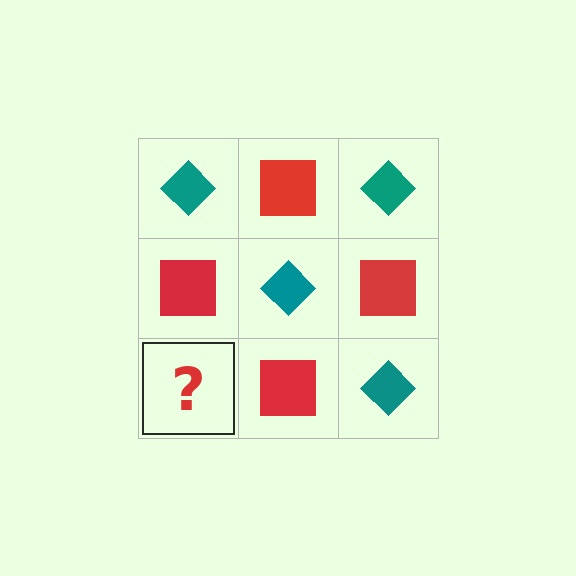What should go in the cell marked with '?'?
The missing cell should contain a teal diamond.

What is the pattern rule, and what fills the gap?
The rule is that it alternates teal diamond and red square in a checkerboard pattern. The gap should be filled with a teal diamond.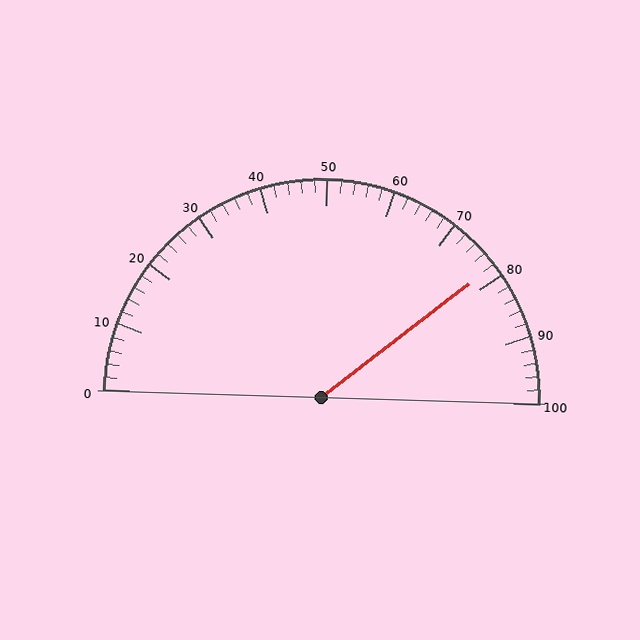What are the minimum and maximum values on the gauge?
The gauge ranges from 0 to 100.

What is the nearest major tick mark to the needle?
The nearest major tick mark is 80.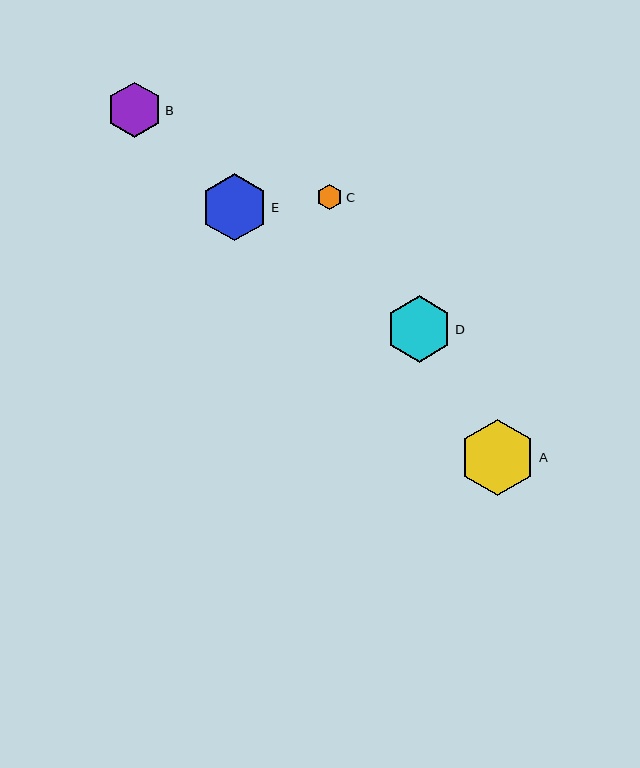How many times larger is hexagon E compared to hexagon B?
Hexagon E is approximately 1.2 times the size of hexagon B.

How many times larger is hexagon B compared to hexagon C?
Hexagon B is approximately 2.2 times the size of hexagon C.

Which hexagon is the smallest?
Hexagon C is the smallest with a size of approximately 25 pixels.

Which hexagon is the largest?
Hexagon A is the largest with a size of approximately 76 pixels.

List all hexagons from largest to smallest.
From largest to smallest: A, E, D, B, C.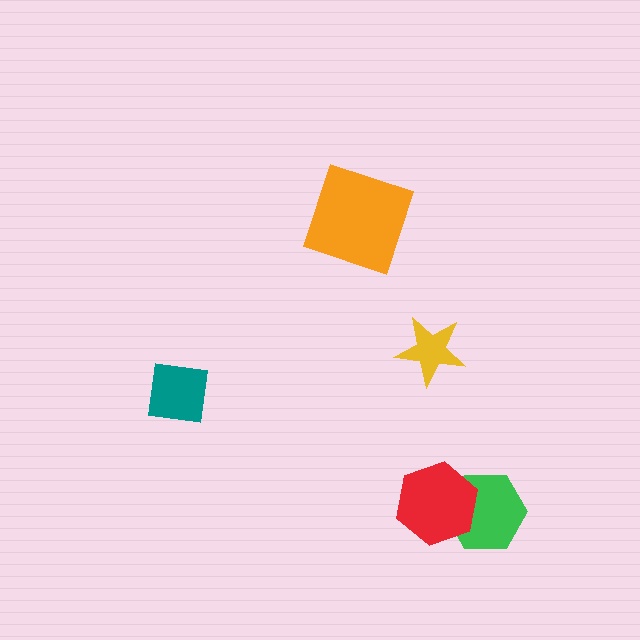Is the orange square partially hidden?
No, no other shape covers it.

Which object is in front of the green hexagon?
The red hexagon is in front of the green hexagon.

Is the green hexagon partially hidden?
Yes, it is partially covered by another shape.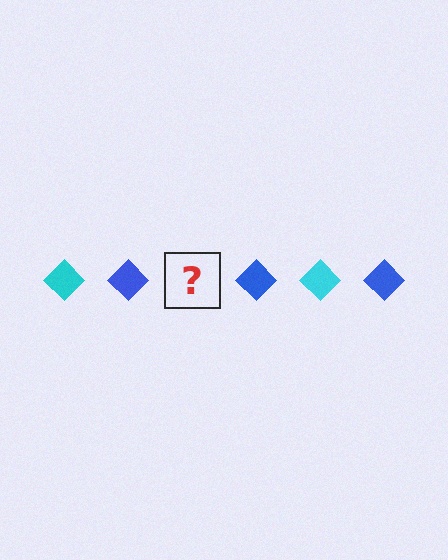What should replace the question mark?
The question mark should be replaced with a cyan diamond.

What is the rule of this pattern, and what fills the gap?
The rule is that the pattern cycles through cyan, blue diamonds. The gap should be filled with a cyan diamond.